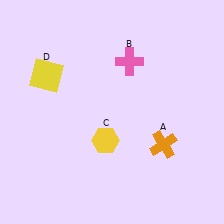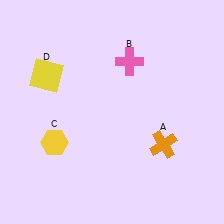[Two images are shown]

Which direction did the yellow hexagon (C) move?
The yellow hexagon (C) moved left.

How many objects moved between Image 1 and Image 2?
1 object moved between the two images.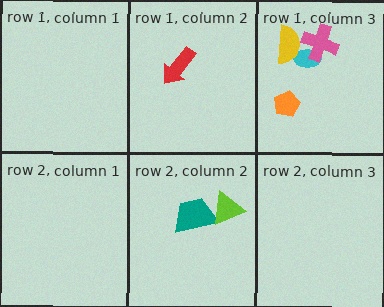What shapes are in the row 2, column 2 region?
The teal trapezoid, the lime triangle.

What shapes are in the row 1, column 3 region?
The cyan ellipse, the pink cross, the yellow semicircle, the orange pentagon.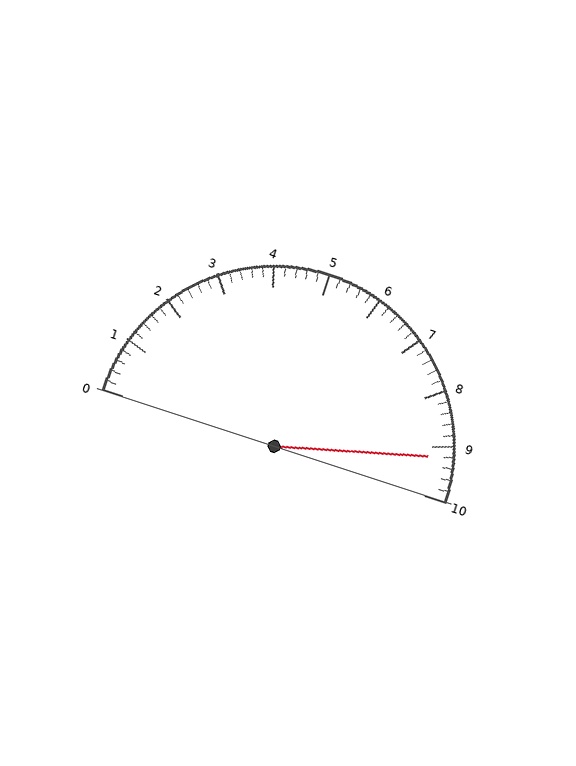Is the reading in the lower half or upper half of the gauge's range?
The reading is in the upper half of the range (0 to 10).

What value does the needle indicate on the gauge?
The needle indicates approximately 9.2.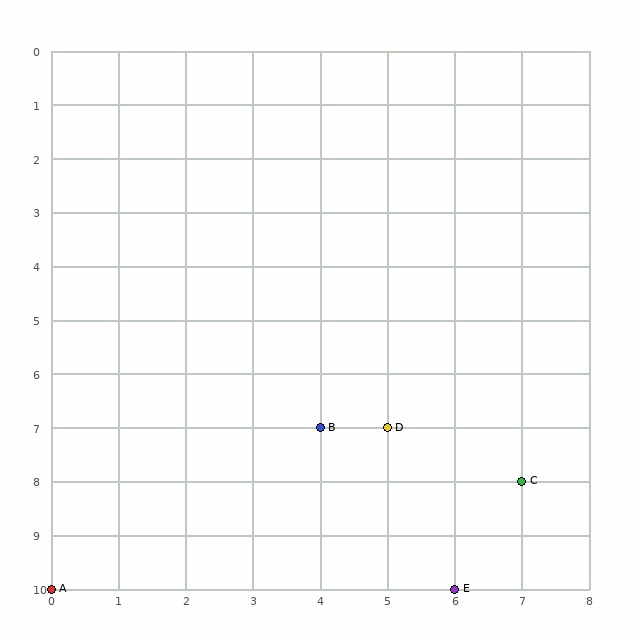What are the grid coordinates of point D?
Point D is at grid coordinates (5, 7).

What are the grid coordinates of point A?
Point A is at grid coordinates (0, 10).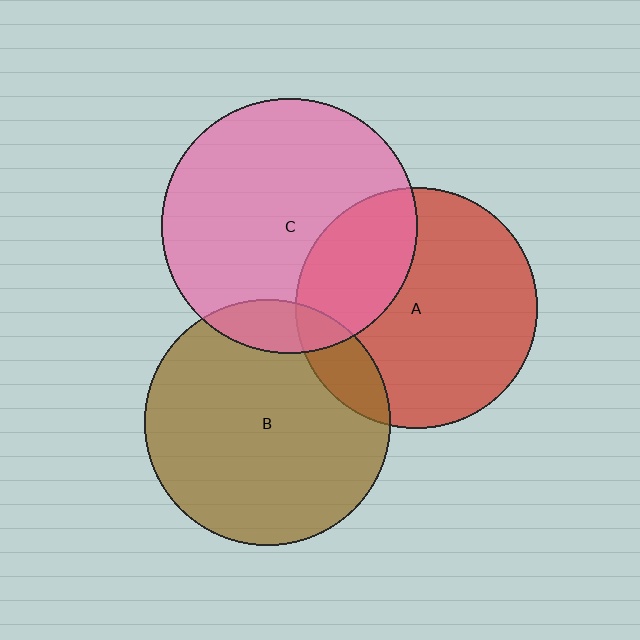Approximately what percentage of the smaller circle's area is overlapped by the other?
Approximately 30%.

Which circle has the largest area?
Circle C (pink).